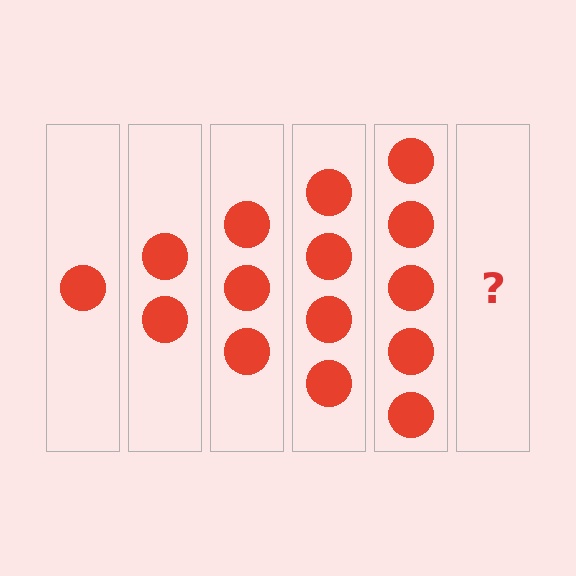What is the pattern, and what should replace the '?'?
The pattern is that each step adds one more circle. The '?' should be 6 circles.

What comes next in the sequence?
The next element should be 6 circles.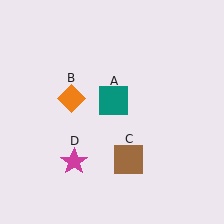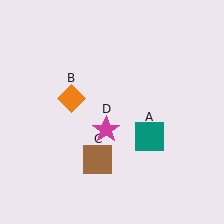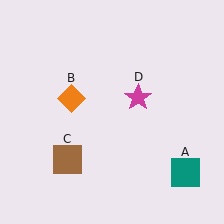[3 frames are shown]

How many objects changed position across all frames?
3 objects changed position: teal square (object A), brown square (object C), magenta star (object D).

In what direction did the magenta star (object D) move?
The magenta star (object D) moved up and to the right.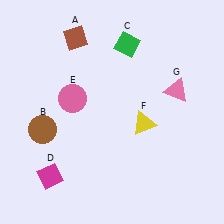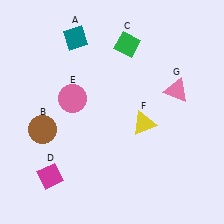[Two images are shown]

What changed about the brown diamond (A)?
In Image 1, A is brown. In Image 2, it changed to teal.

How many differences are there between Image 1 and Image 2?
There is 1 difference between the two images.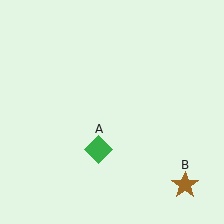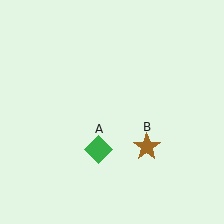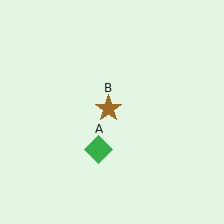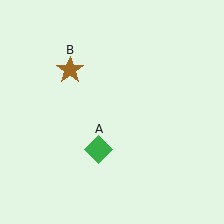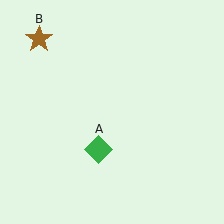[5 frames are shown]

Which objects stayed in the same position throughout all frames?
Green diamond (object A) remained stationary.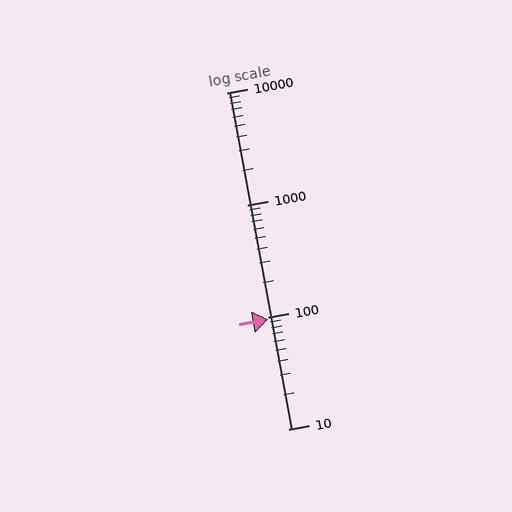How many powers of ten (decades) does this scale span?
The scale spans 3 decades, from 10 to 10000.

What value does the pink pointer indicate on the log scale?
The pointer indicates approximately 96.